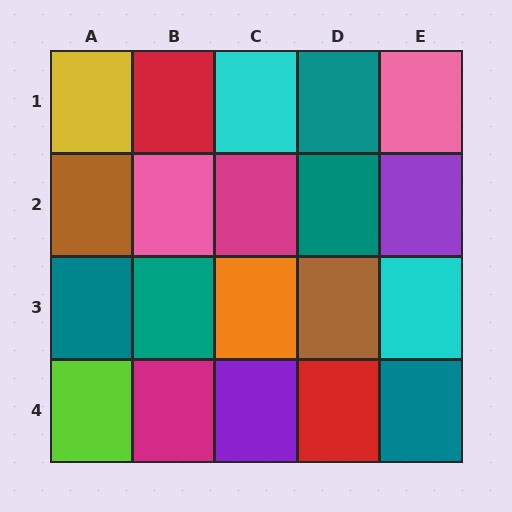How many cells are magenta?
2 cells are magenta.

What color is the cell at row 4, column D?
Red.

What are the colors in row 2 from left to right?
Brown, pink, magenta, teal, purple.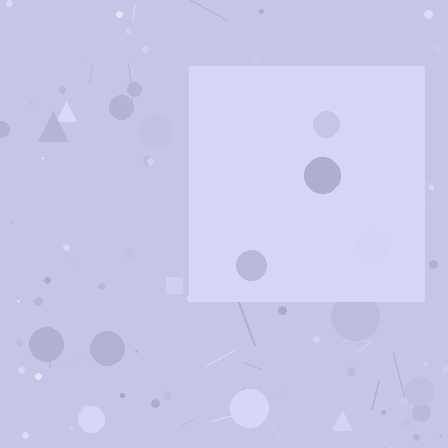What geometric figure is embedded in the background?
A square is embedded in the background.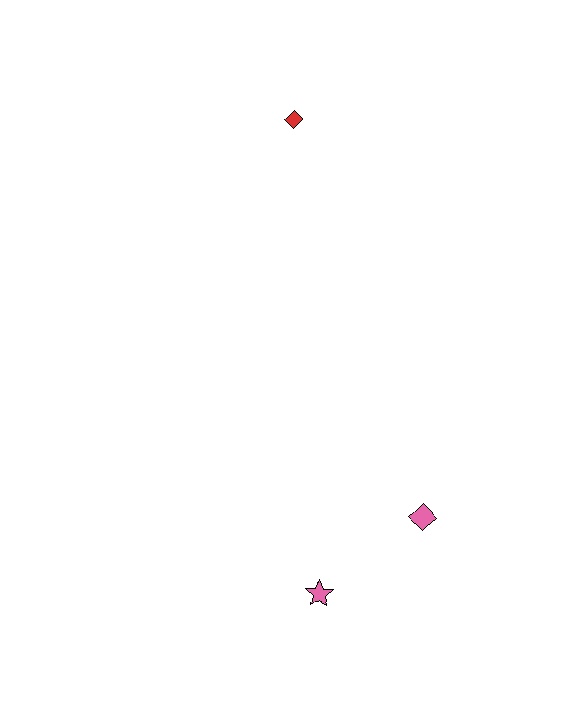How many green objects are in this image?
There are no green objects.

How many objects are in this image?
There are 3 objects.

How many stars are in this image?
There is 1 star.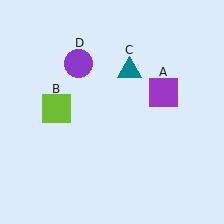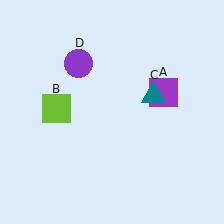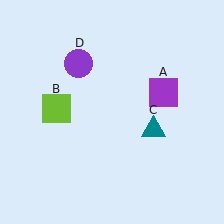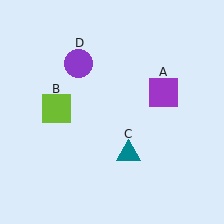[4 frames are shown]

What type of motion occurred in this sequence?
The teal triangle (object C) rotated clockwise around the center of the scene.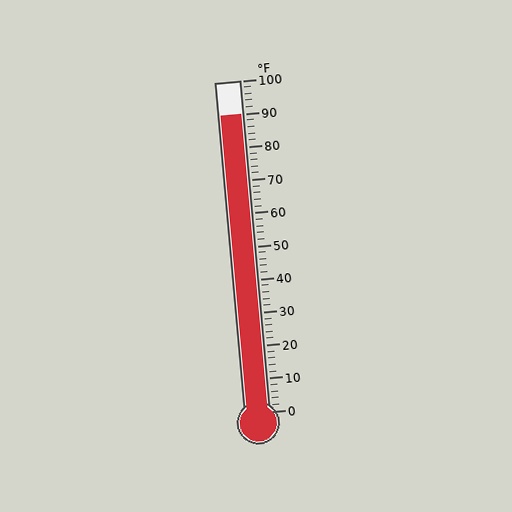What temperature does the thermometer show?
The thermometer shows approximately 90°F.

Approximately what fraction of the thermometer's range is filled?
The thermometer is filled to approximately 90% of its range.